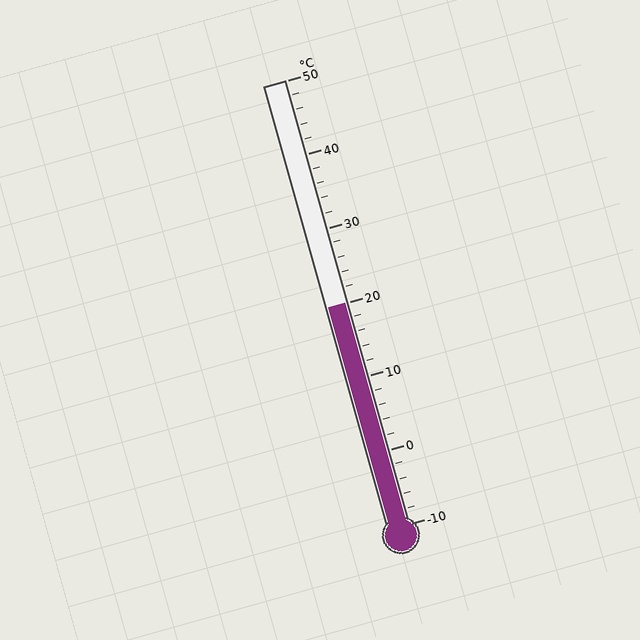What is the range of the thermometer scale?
The thermometer scale ranges from -10°C to 50°C.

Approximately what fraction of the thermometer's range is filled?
The thermometer is filled to approximately 50% of its range.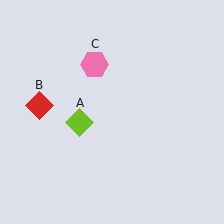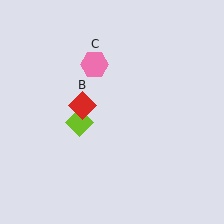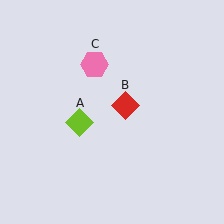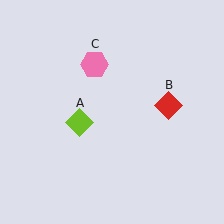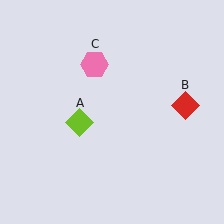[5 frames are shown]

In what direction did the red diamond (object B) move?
The red diamond (object B) moved right.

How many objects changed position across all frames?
1 object changed position: red diamond (object B).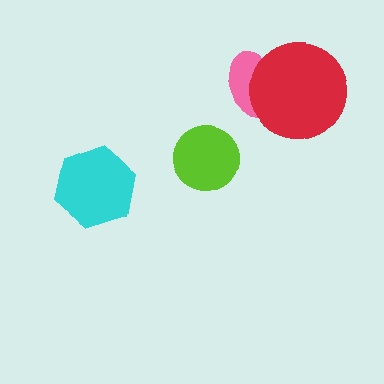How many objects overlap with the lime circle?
0 objects overlap with the lime circle.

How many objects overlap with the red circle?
1 object overlaps with the red circle.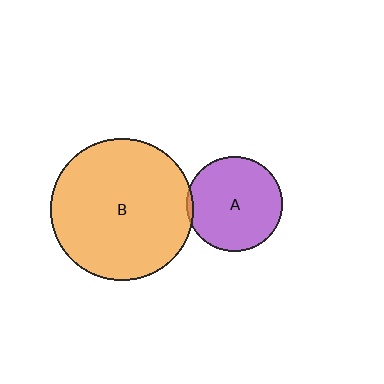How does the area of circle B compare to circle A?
Approximately 2.2 times.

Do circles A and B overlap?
Yes.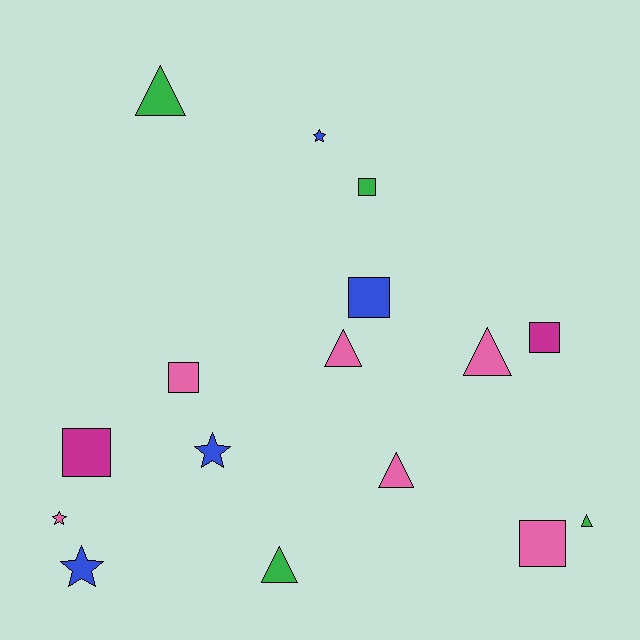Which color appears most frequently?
Pink, with 6 objects.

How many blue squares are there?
There is 1 blue square.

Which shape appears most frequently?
Square, with 6 objects.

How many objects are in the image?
There are 16 objects.